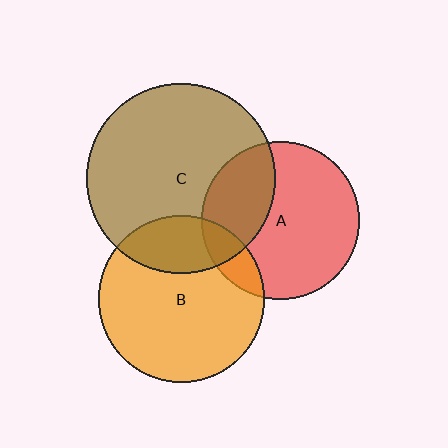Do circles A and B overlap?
Yes.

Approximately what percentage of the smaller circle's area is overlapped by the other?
Approximately 10%.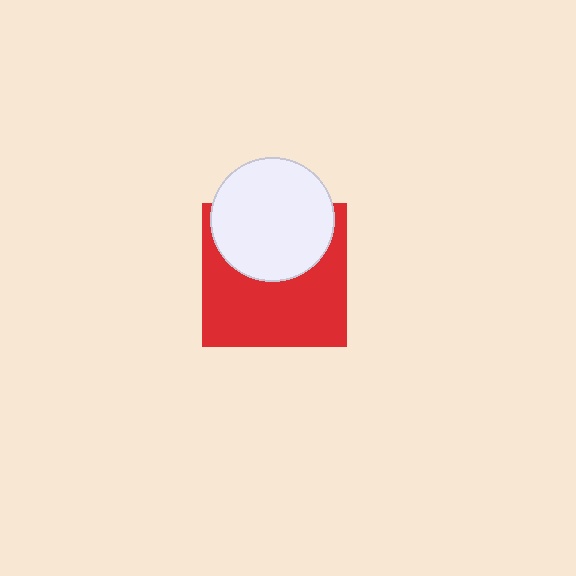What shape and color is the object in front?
The object in front is a white circle.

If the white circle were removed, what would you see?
You would see the complete red square.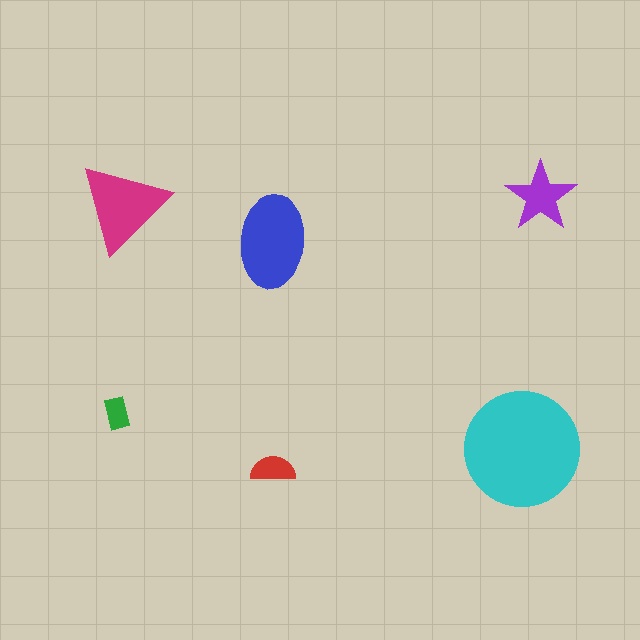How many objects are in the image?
There are 6 objects in the image.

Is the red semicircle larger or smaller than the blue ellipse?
Smaller.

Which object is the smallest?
The green rectangle.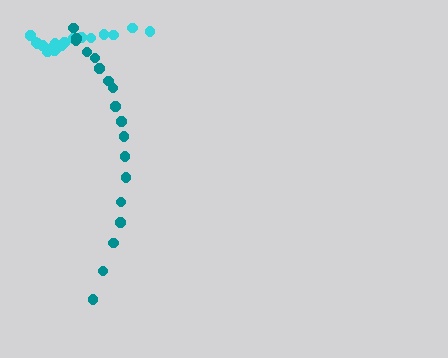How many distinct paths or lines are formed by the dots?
There are 2 distinct paths.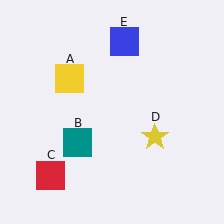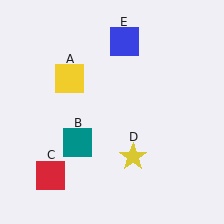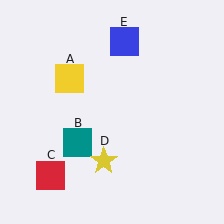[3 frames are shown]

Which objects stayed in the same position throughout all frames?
Yellow square (object A) and teal square (object B) and red square (object C) and blue square (object E) remained stationary.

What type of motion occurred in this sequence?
The yellow star (object D) rotated clockwise around the center of the scene.